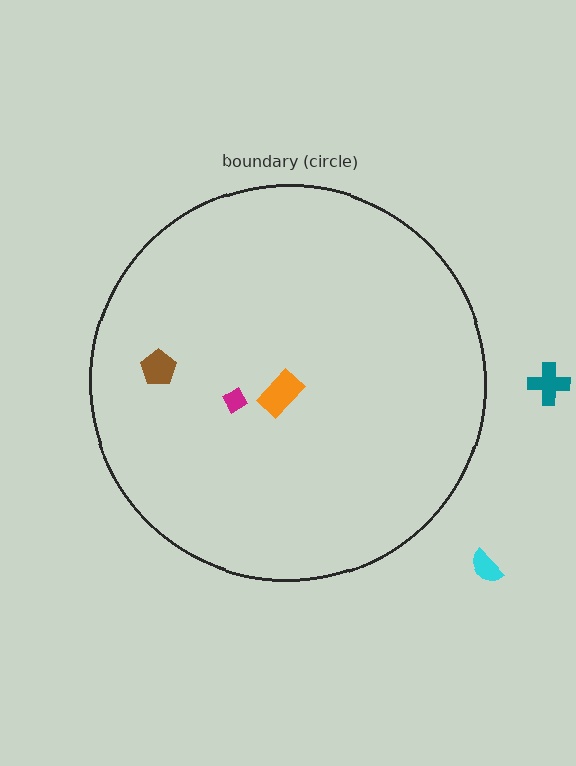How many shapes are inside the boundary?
3 inside, 2 outside.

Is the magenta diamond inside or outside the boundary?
Inside.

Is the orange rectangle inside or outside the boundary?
Inside.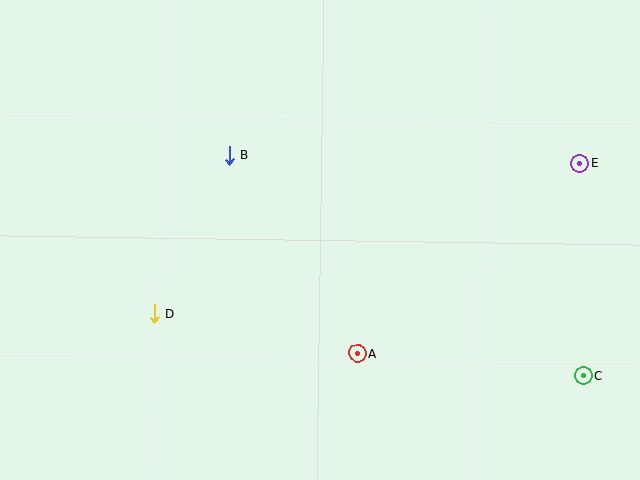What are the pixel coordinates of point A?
Point A is at (358, 353).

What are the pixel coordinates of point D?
Point D is at (154, 314).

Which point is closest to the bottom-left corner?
Point D is closest to the bottom-left corner.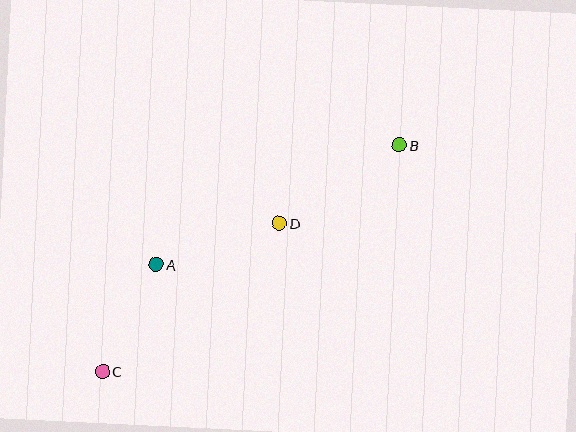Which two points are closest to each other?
Points A and C are closest to each other.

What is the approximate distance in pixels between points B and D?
The distance between B and D is approximately 143 pixels.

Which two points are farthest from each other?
Points B and C are farthest from each other.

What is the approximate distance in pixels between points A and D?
The distance between A and D is approximately 129 pixels.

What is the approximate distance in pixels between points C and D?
The distance between C and D is approximately 230 pixels.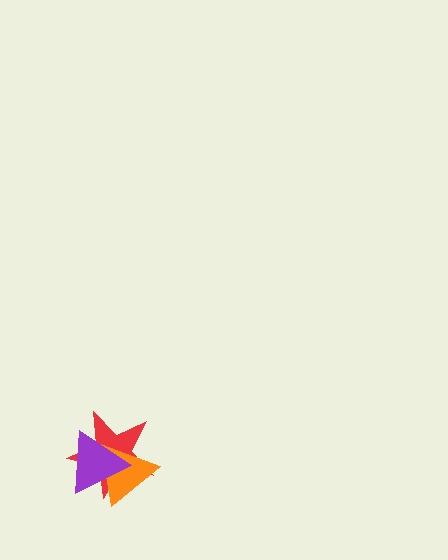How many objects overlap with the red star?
2 objects overlap with the red star.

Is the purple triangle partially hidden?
No, no other shape covers it.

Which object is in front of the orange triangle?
The purple triangle is in front of the orange triangle.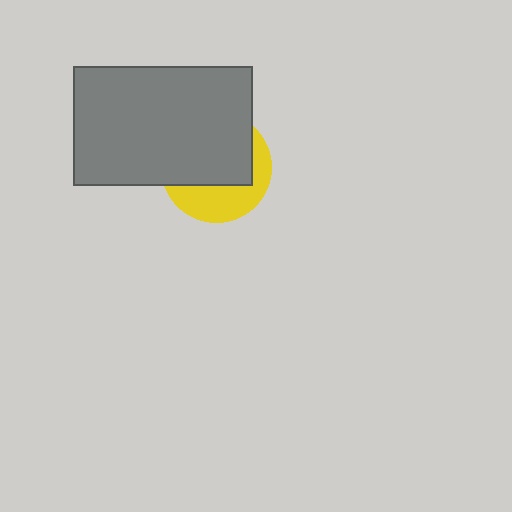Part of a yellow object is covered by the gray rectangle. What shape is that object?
It is a circle.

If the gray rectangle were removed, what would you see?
You would see the complete yellow circle.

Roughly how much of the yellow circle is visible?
A small part of it is visible (roughly 38%).